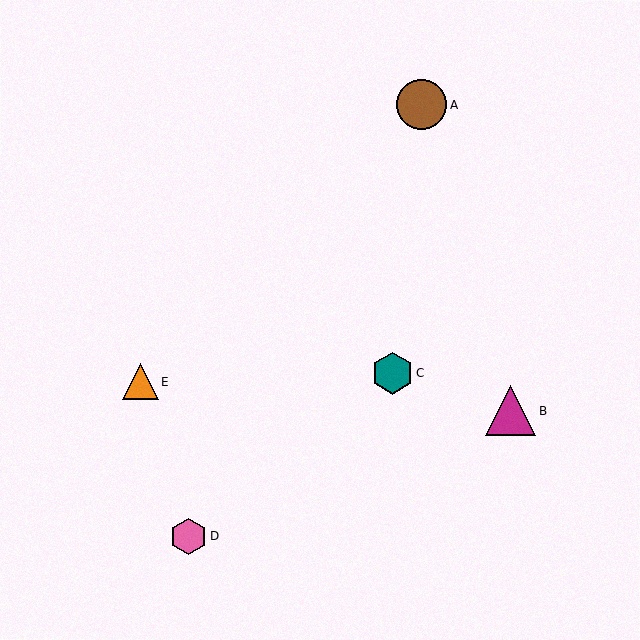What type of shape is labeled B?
Shape B is a magenta triangle.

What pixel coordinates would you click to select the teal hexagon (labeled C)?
Click at (393, 373) to select the teal hexagon C.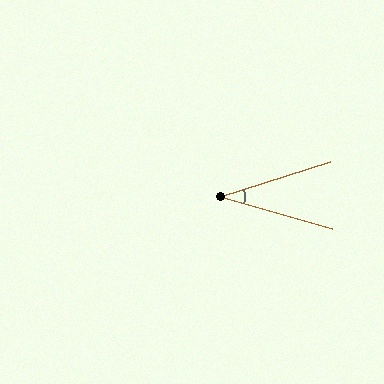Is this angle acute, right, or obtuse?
It is acute.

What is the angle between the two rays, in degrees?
Approximately 34 degrees.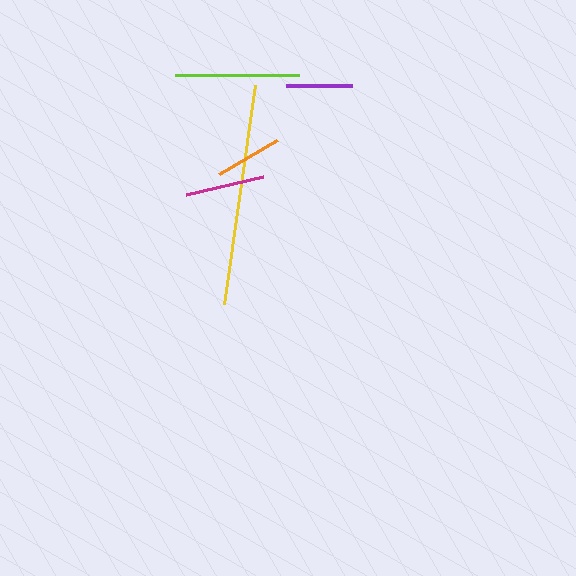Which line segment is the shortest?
The purple line is the shortest at approximately 66 pixels.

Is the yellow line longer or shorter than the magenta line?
The yellow line is longer than the magenta line.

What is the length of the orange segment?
The orange segment is approximately 67 pixels long.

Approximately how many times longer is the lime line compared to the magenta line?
The lime line is approximately 1.6 times the length of the magenta line.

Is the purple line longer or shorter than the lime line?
The lime line is longer than the purple line.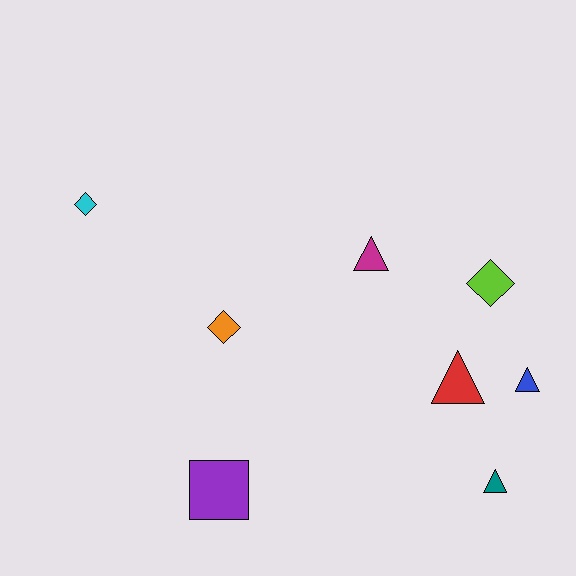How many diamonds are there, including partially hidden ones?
There are 3 diamonds.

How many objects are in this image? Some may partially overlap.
There are 8 objects.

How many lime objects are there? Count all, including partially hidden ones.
There is 1 lime object.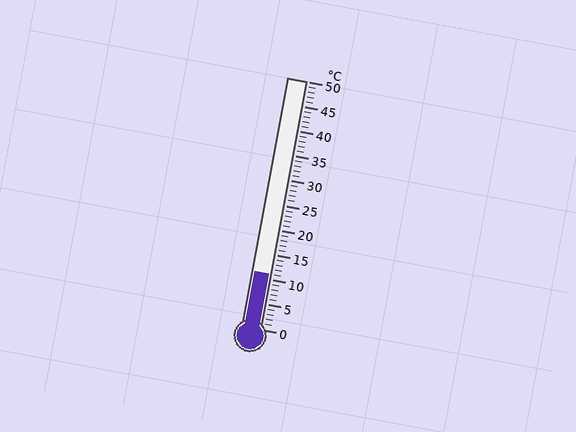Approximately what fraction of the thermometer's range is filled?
The thermometer is filled to approximately 20% of its range.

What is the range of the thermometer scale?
The thermometer scale ranges from 0°C to 50°C.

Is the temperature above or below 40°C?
The temperature is below 40°C.